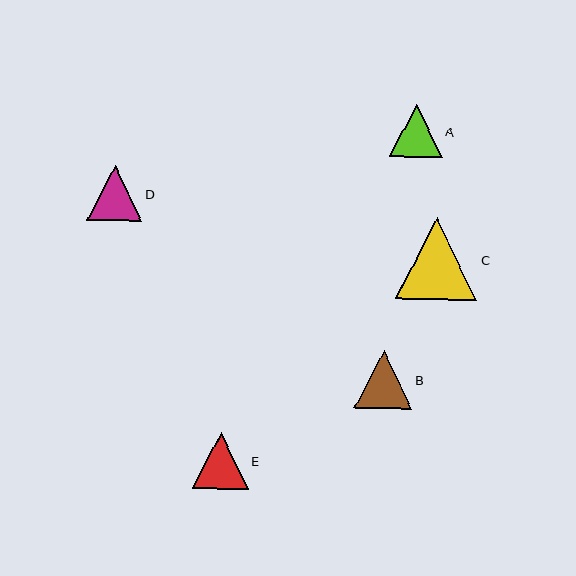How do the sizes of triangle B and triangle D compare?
Triangle B and triangle D are approximately the same size.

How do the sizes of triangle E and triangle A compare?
Triangle E and triangle A are approximately the same size.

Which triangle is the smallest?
Triangle A is the smallest with a size of approximately 53 pixels.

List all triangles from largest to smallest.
From largest to smallest: C, B, E, D, A.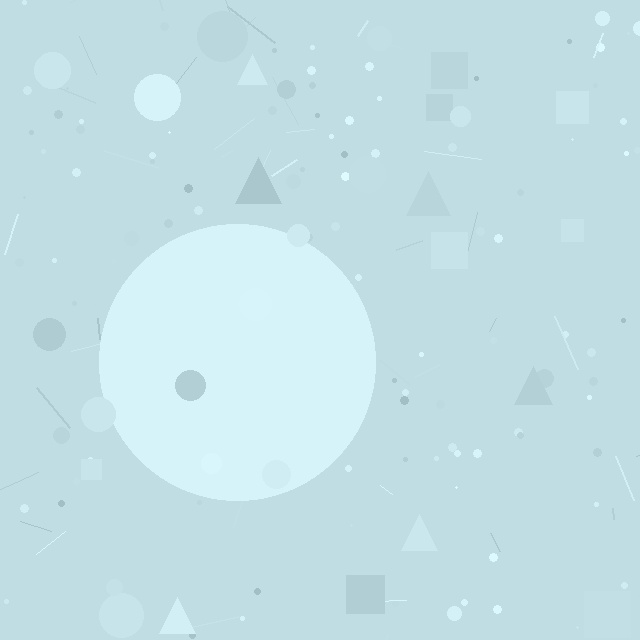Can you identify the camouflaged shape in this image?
The camouflaged shape is a circle.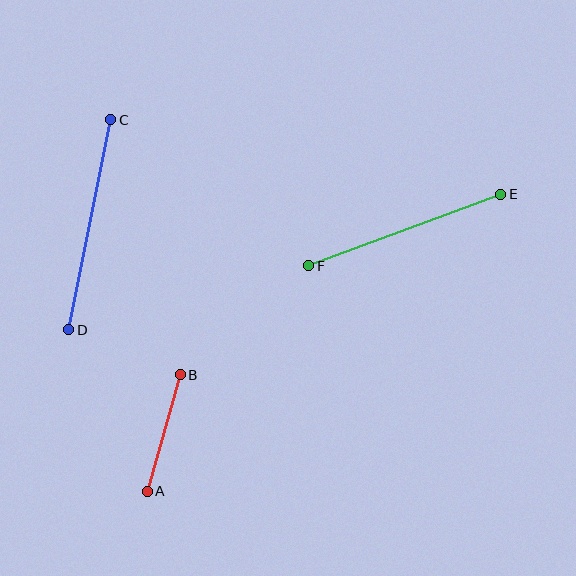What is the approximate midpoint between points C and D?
The midpoint is at approximately (90, 225) pixels.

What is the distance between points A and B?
The distance is approximately 121 pixels.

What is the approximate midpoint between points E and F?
The midpoint is at approximately (405, 230) pixels.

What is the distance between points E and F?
The distance is approximately 205 pixels.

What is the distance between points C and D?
The distance is approximately 214 pixels.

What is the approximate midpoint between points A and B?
The midpoint is at approximately (164, 433) pixels.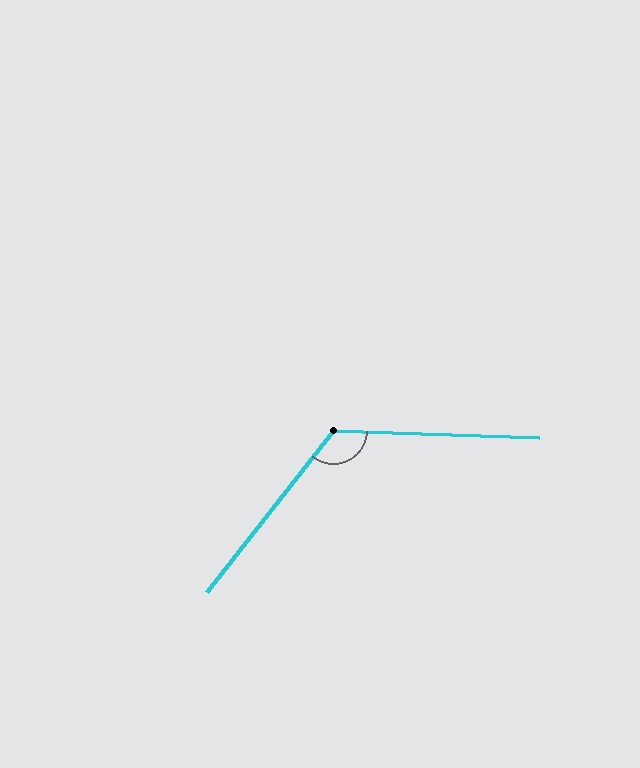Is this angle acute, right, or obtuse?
It is obtuse.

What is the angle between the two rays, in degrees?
Approximately 126 degrees.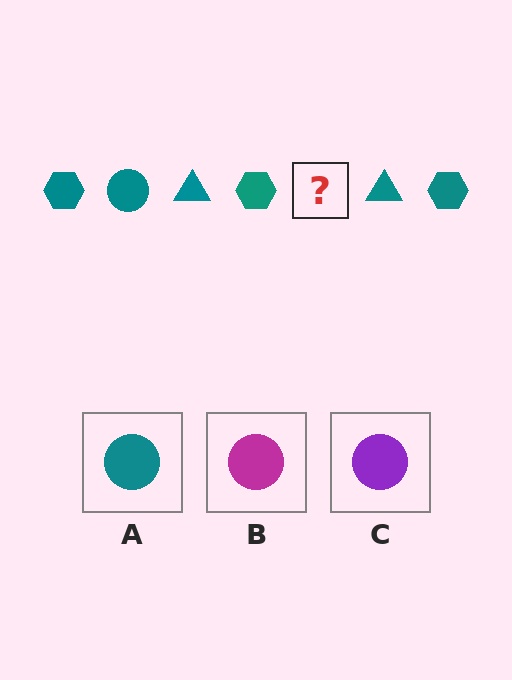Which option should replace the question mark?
Option A.